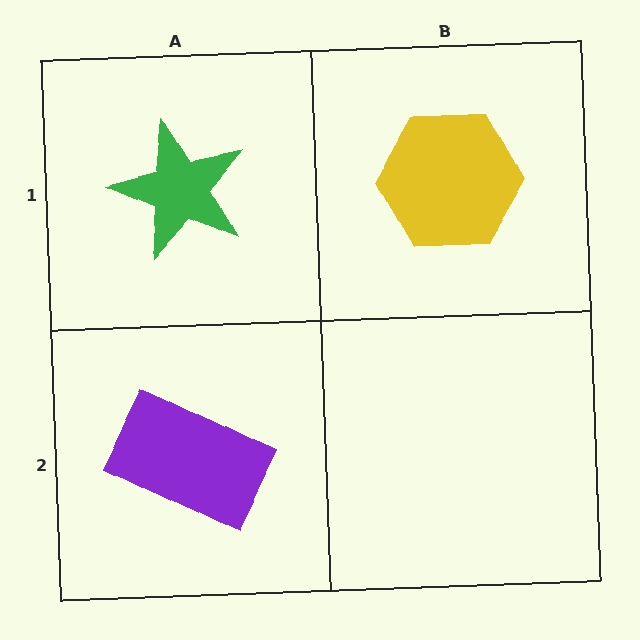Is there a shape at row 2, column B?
No, that cell is empty.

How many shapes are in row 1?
2 shapes.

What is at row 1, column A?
A green star.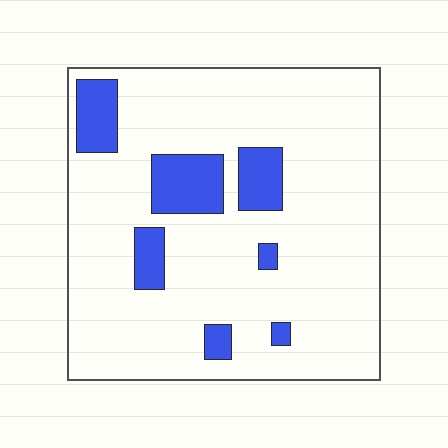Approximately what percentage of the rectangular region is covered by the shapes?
Approximately 15%.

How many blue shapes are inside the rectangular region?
7.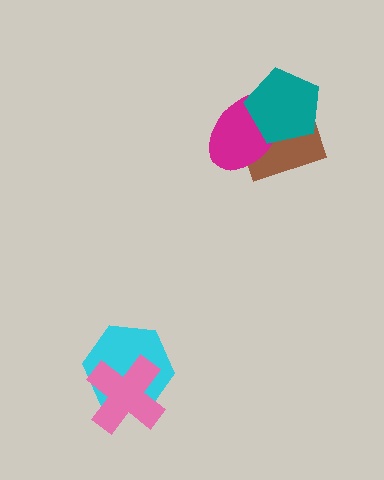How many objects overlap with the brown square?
2 objects overlap with the brown square.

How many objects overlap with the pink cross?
1 object overlaps with the pink cross.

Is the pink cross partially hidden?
No, no other shape covers it.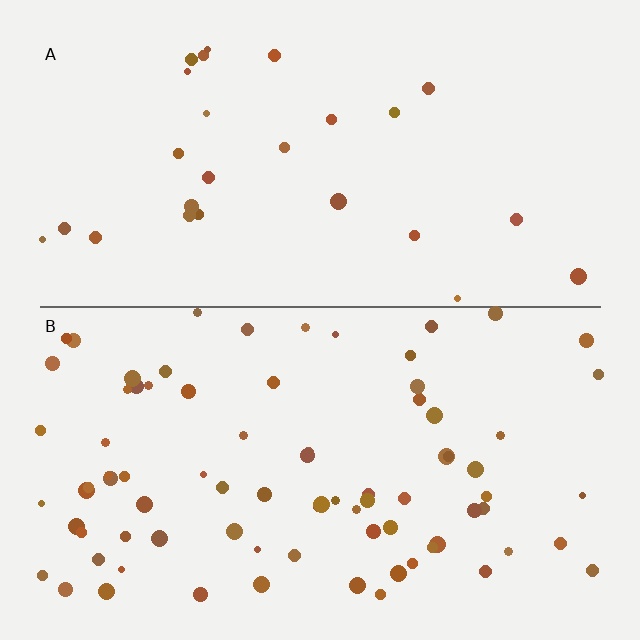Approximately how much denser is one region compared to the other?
Approximately 3.2× — region B over region A.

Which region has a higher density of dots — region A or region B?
B (the bottom).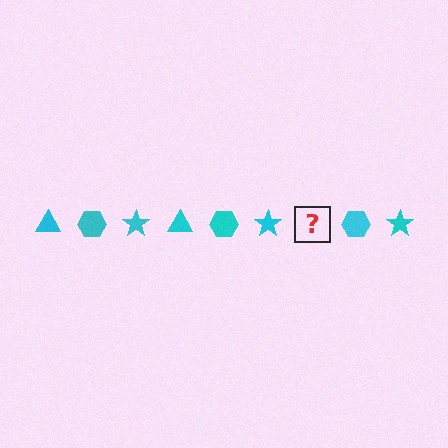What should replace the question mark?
The question mark should be replaced with a cyan triangle.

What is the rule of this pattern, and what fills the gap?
The rule is that the pattern cycles through triangle, hexagon, star shapes in cyan. The gap should be filled with a cyan triangle.